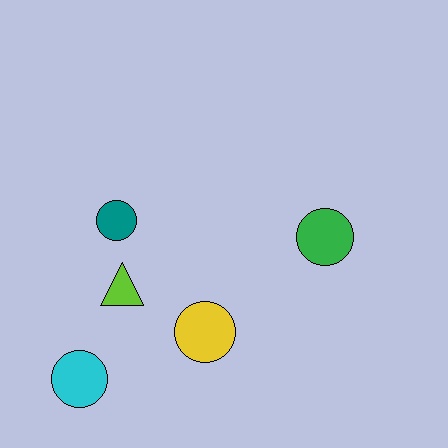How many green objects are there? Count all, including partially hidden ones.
There is 1 green object.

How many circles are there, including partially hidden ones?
There are 4 circles.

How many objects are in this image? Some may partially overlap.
There are 5 objects.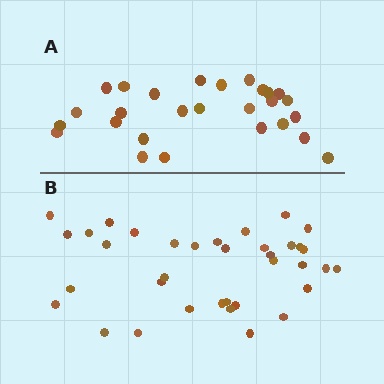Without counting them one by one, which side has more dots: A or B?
Region B (the bottom region) has more dots.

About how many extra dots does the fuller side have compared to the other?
Region B has roughly 8 or so more dots than region A.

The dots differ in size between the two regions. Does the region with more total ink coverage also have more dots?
No. Region A has more total ink coverage because its dots are larger, but region B actually contains more individual dots. Total area can be misleading — the number of items is what matters here.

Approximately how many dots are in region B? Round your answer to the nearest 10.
About 40 dots. (The exact count is 36, which rounds to 40.)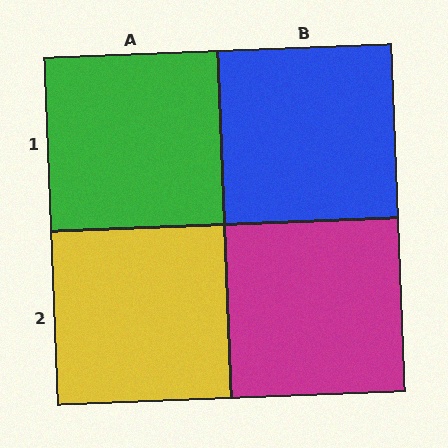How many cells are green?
1 cell is green.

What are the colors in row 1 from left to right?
Green, blue.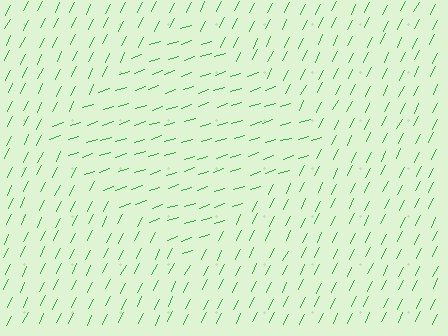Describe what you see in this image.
The image is filled with small green line segments. A diamond region in the image has lines oriented differently from the surrounding lines, creating a visible texture boundary.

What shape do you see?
I see a diamond.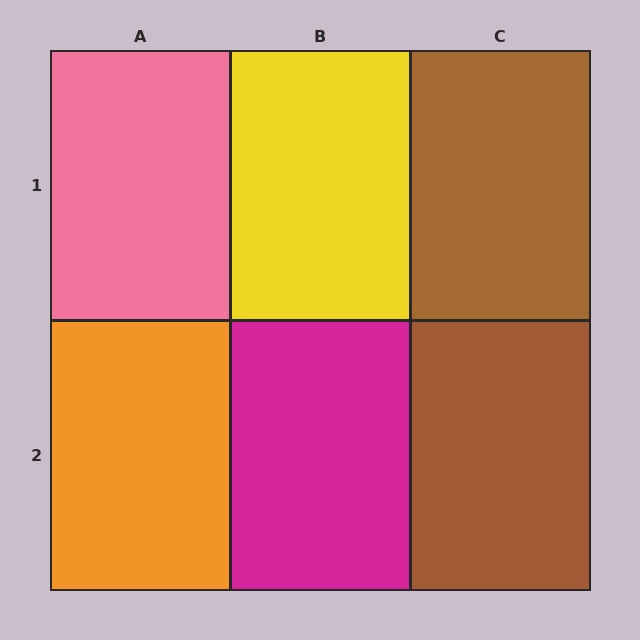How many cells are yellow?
1 cell is yellow.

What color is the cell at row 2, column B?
Magenta.